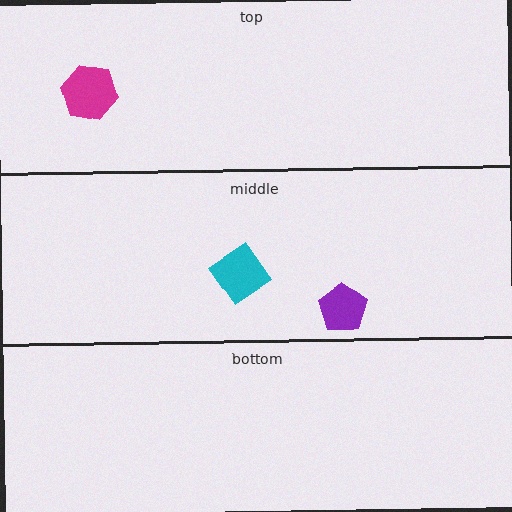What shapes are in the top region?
The magenta hexagon.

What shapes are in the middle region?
The purple pentagon, the cyan diamond.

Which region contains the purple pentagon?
The middle region.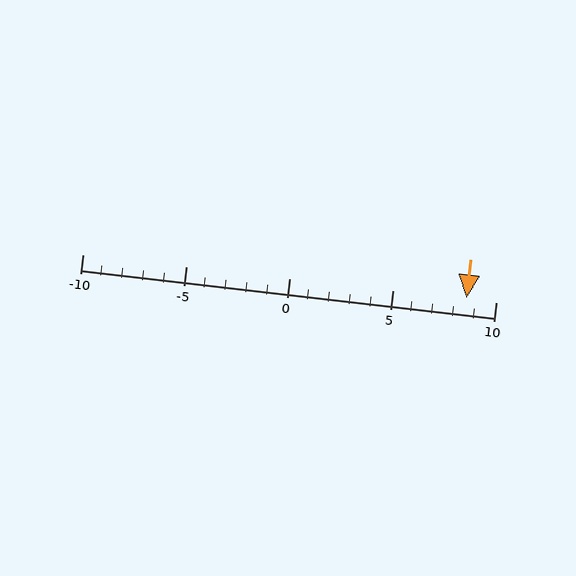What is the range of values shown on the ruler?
The ruler shows values from -10 to 10.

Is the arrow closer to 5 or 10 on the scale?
The arrow is closer to 10.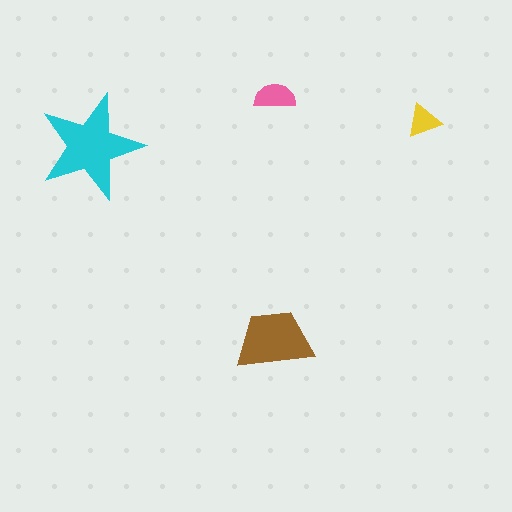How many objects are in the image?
There are 4 objects in the image.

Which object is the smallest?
The yellow triangle.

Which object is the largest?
The cyan star.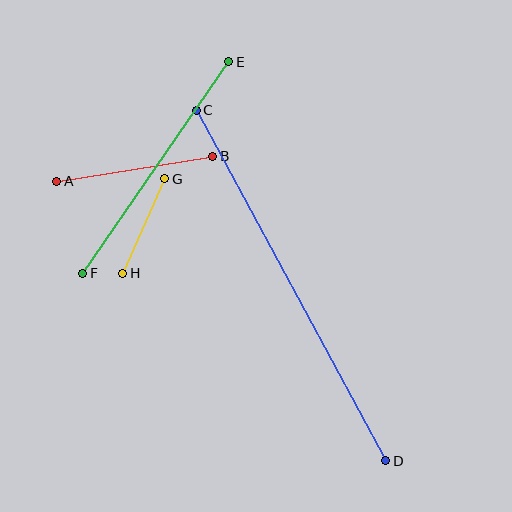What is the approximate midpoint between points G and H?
The midpoint is at approximately (144, 226) pixels.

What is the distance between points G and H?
The distance is approximately 104 pixels.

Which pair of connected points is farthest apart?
Points C and D are farthest apart.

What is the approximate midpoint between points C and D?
The midpoint is at approximately (291, 285) pixels.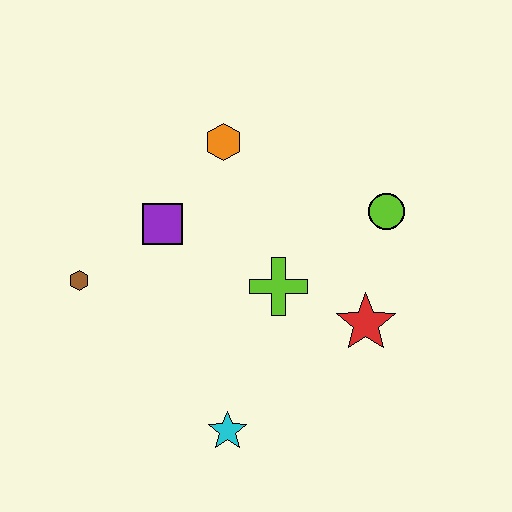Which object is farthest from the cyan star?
The orange hexagon is farthest from the cyan star.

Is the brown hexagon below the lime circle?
Yes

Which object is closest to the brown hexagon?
The purple square is closest to the brown hexagon.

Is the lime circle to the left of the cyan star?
No